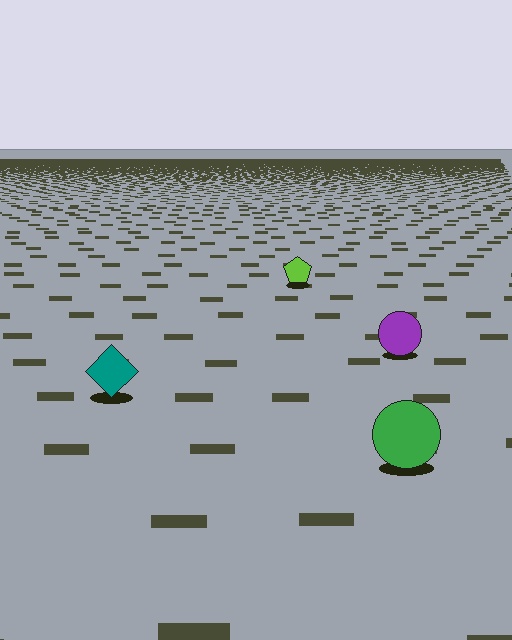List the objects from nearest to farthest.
From nearest to farthest: the green circle, the teal diamond, the purple circle, the lime pentagon.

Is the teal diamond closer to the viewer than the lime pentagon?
Yes. The teal diamond is closer — you can tell from the texture gradient: the ground texture is coarser near it.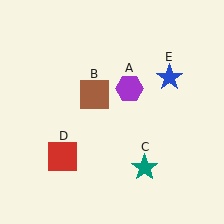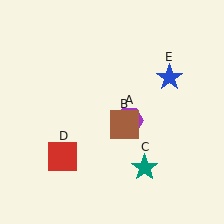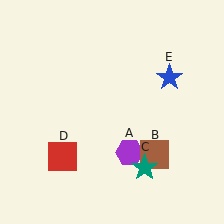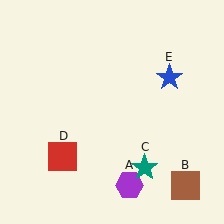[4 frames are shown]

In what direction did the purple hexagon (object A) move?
The purple hexagon (object A) moved down.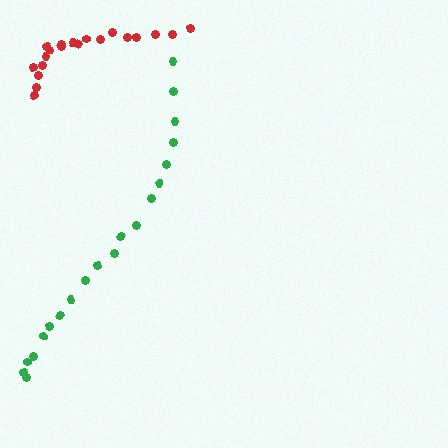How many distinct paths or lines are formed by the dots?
There are 2 distinct paths.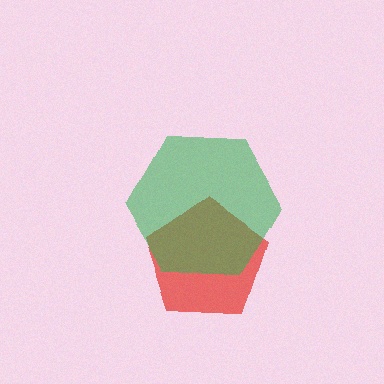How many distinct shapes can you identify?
There are 2 distinct shapes: a red pentagon, a green hexagon.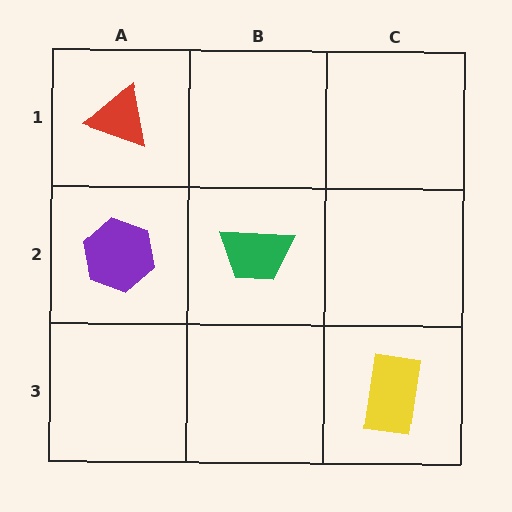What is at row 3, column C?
A yellow rectangle.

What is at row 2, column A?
A purple hexagon.